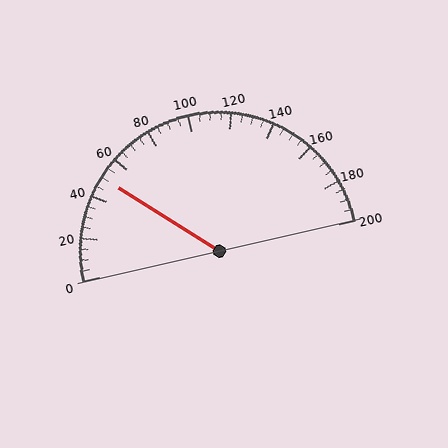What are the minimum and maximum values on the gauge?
The gauge ranges from 0 to 200.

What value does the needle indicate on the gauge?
The needle indicates approximately 50.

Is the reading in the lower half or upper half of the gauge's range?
The reading is in the lower half of the range (0 to 200).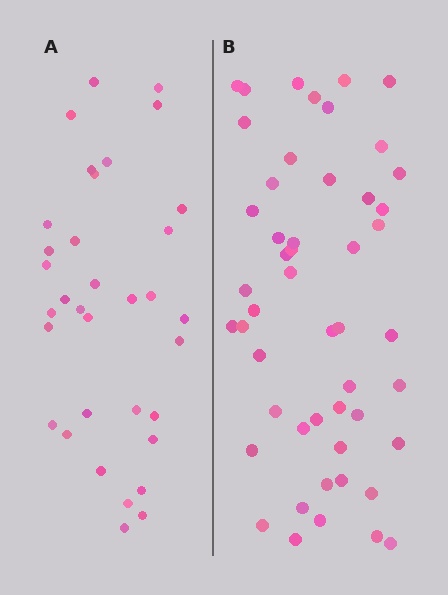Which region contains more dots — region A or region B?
Region B (the right region) has more dots.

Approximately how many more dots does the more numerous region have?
Region B has approximately 15 more dots than region A.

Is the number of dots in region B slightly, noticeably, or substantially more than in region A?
Region B has substantially more. The ratio is roughly 1.5 to 1.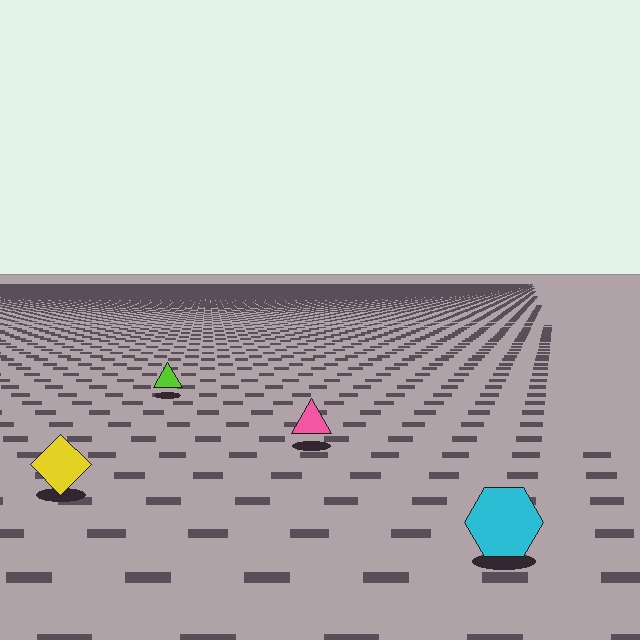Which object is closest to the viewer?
The cyan hexagon is closest. The texture marks near it are larger and more spread out.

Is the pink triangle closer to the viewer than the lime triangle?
Yes. The pink triangle is closer — you can tell from the texture gradient: the ground texture is coarser near it.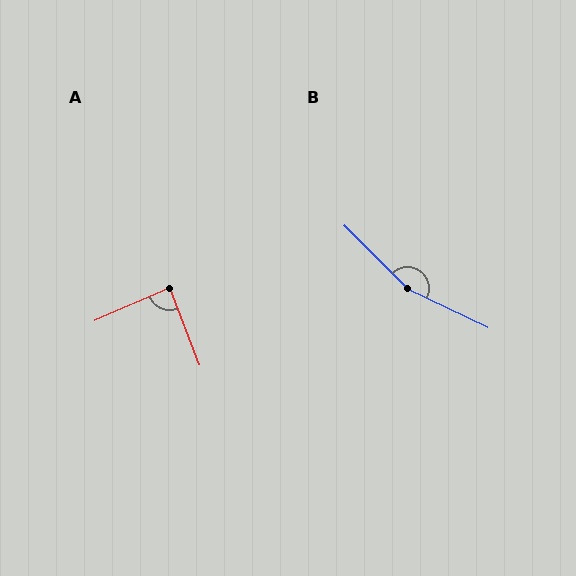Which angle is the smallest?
A, at approximately 87 degrees.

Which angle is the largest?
B, at approximately 161 degrees.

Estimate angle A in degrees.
Approximately 87 degrees.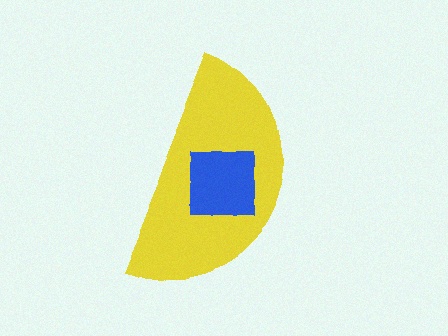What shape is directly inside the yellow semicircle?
The blue square.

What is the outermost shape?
The yellow semicircle.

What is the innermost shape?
The blue square.